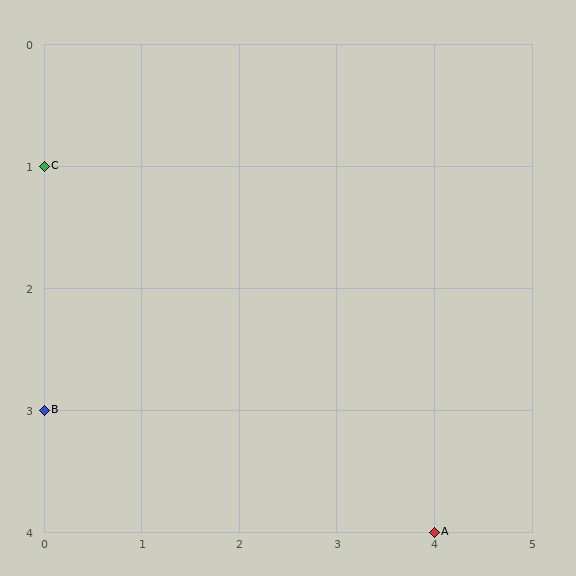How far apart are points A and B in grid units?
Points A and B are 4 columns and 1 row apart (about 4.1 grid units diagonally).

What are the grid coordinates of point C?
Point C is at grid coordinates (0, 1).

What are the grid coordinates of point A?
Point A is at grid coordinates (4, 4).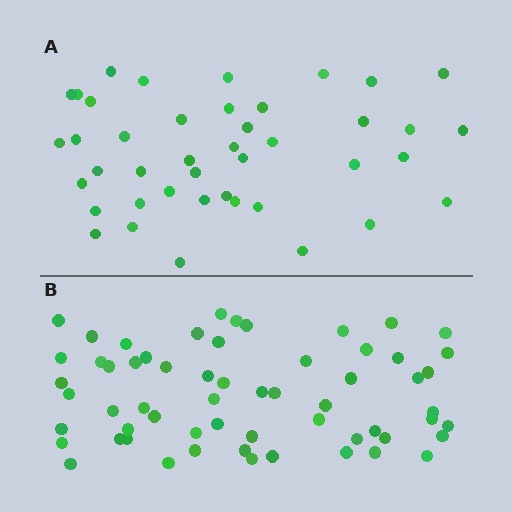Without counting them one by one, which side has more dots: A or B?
Region B (the bottom region) has more dots.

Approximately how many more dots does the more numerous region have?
Region B has approximately 20 more dots than region A.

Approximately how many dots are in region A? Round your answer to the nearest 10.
About 40 dots. (The exact count is 42, which rounds to 40.)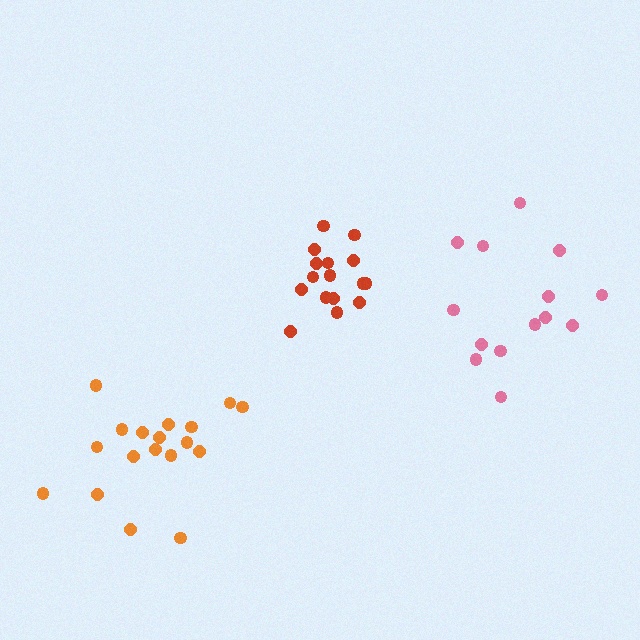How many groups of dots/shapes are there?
There are 3 groups.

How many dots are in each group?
Group 1: 18 dots, Group 2: 16 dots, Group 3: 14 dots (48 total).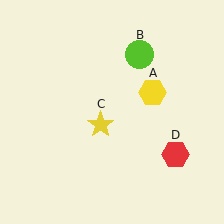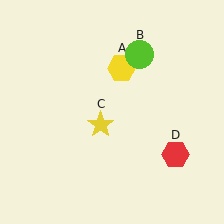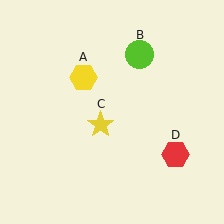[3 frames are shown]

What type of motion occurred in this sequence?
The yellow hexagon (object A) rotated counterclockwise around the center of the scene.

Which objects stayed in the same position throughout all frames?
Lime circle (object B) and yellow star (object C) and red hexagon (object D) remained stationary.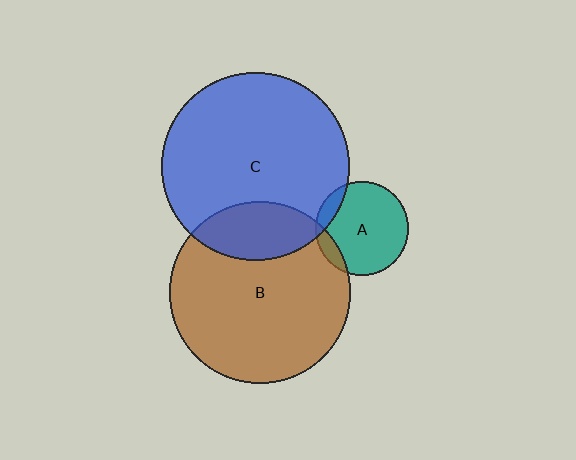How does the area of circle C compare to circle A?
Approximately 4.0 times.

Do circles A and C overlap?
Yes.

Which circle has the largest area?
Circle C (blue).